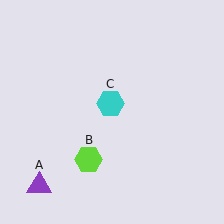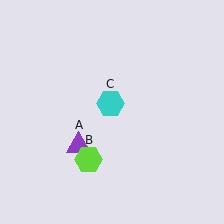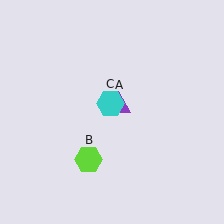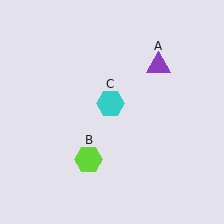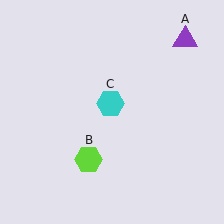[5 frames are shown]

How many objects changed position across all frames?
1 object changed position: purple triangle (object A).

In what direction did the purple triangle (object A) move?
The purple triangle (object A) moved up and to the right.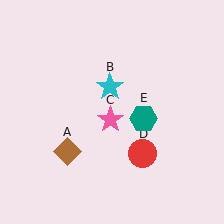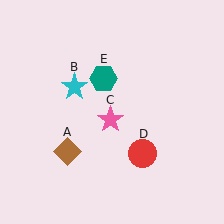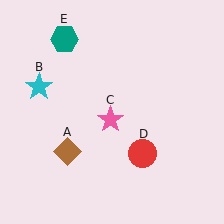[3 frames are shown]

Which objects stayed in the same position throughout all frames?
Brown diamond (object A) and pink star (object C) and red circle (object D) remained stationary.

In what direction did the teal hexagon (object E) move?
The teal hexagon (object E) moved up and to the left.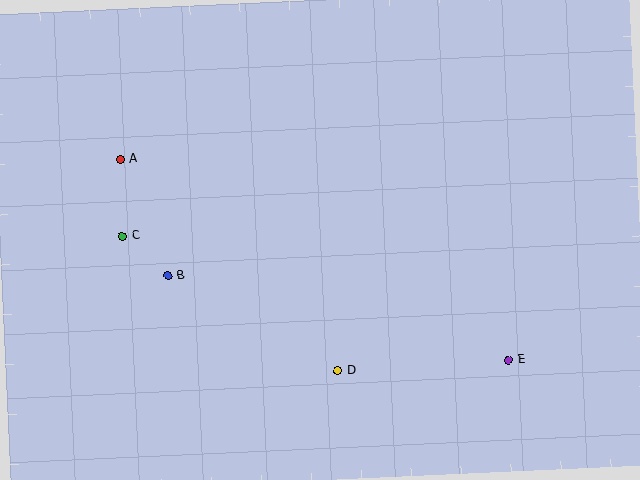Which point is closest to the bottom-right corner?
Point E is closest to the bottom-right corner.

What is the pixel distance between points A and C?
The distance between A and C is 77 pixels.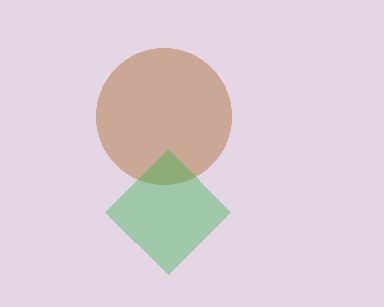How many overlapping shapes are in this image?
There are 2 overlapping shapes in the image.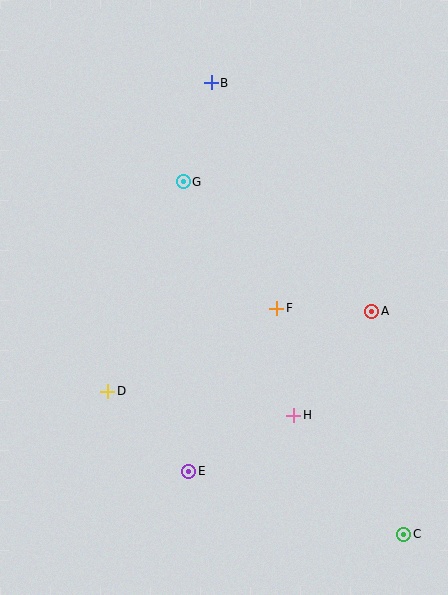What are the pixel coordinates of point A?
Point A is at (372, 312).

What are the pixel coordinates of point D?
Point D is at (108, 391).